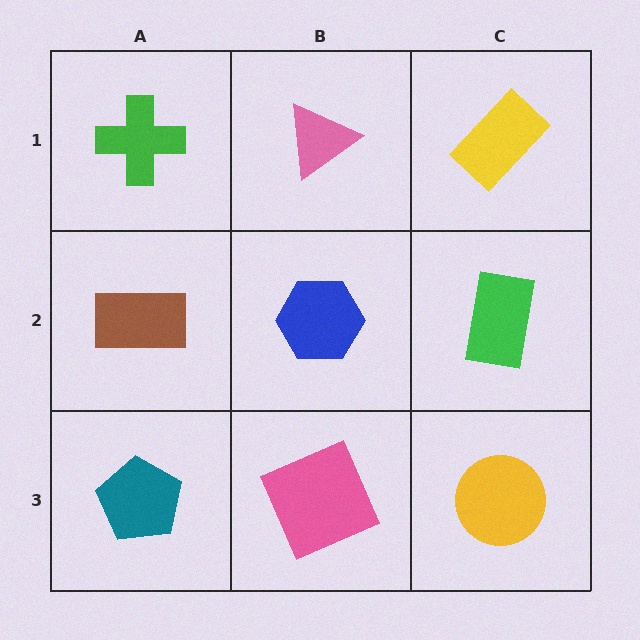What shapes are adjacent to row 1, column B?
A blue hexagon (row 2, column B), a green cross (row 1, column A), a yellow rectangle (row 1, column C).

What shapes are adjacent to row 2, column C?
A yellow rectangle (row 1, column C), a yellow circle (row 3, column C), a blue hexagon (row 2, column B).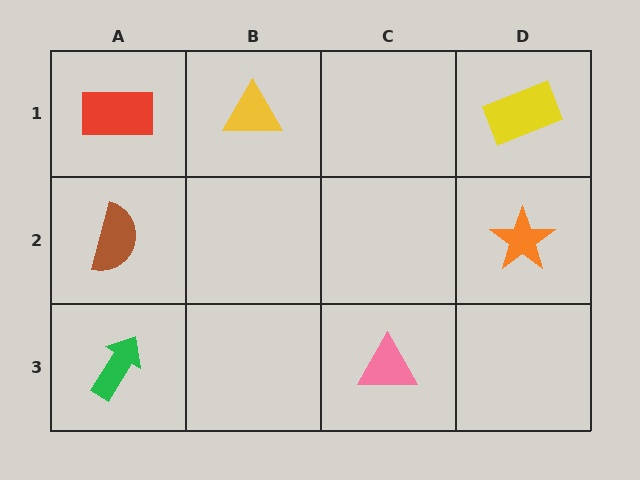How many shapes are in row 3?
2 shapes.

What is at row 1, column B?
A yellow triangle.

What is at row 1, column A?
A red rectangle.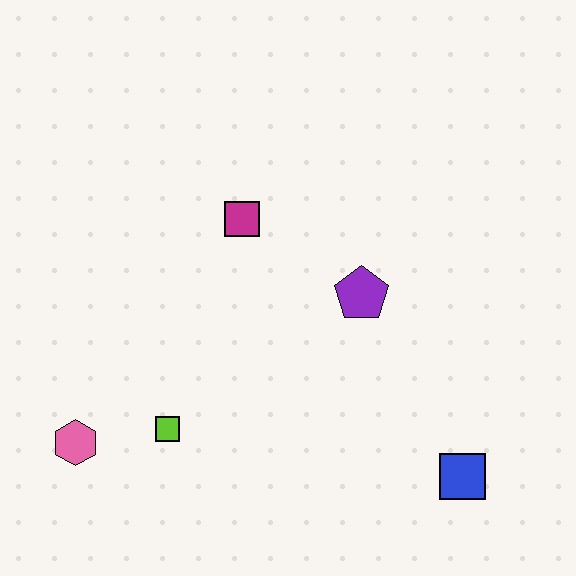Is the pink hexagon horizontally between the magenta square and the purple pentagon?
No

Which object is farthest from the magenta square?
The blue square is farthest from the magenta square.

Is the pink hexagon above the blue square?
Yes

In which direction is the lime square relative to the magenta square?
The lime square is below the magenta square.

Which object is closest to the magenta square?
The purple pentagon is closest to the magenta square.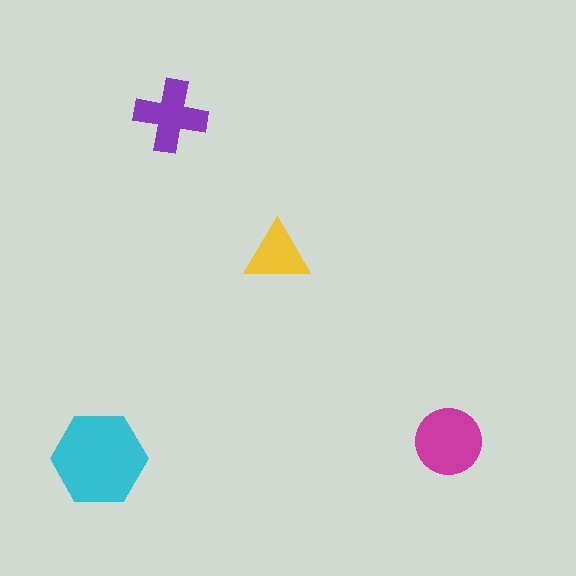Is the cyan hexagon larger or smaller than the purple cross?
Larger.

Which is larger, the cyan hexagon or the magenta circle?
The cyan hexagon.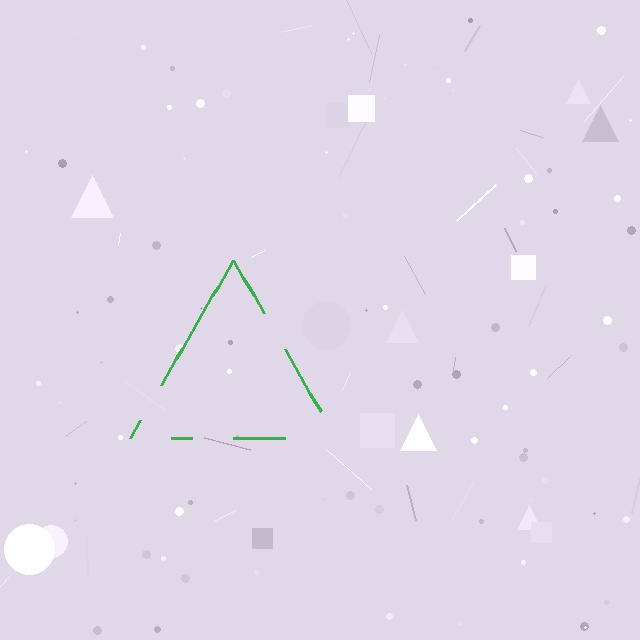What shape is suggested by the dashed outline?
The dashed outline suggests a triangle.